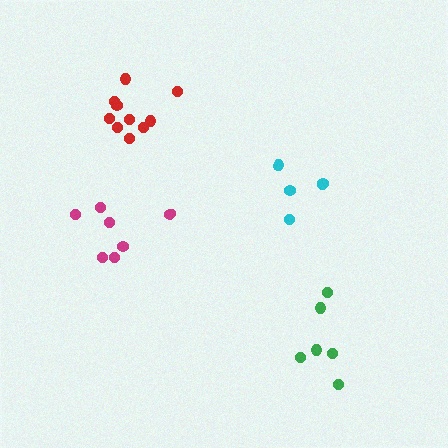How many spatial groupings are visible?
There are 4 spatial groupings.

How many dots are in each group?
Group 1: 6 dots, Group 2: 7 dots, Group 3: 10 dots, Group 4: 5 dots (28 total).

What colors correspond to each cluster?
The clusters are colored: green, magenta, red, cyan.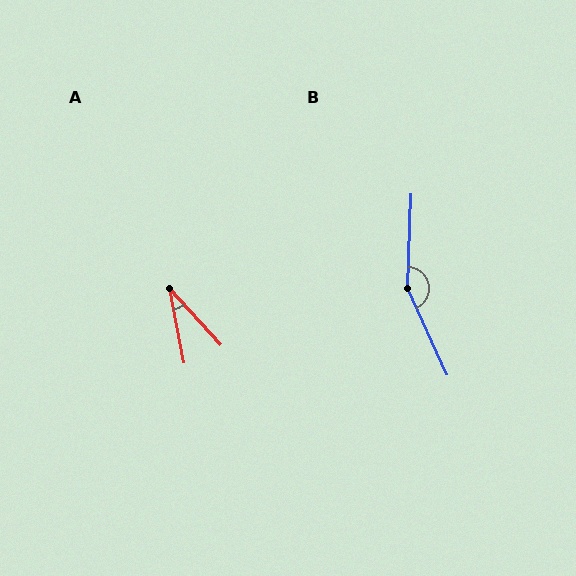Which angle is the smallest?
A, at approximately 32 degrees.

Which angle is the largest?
B, at approximately 153 degrees.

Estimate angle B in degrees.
Approximately 153 degrees.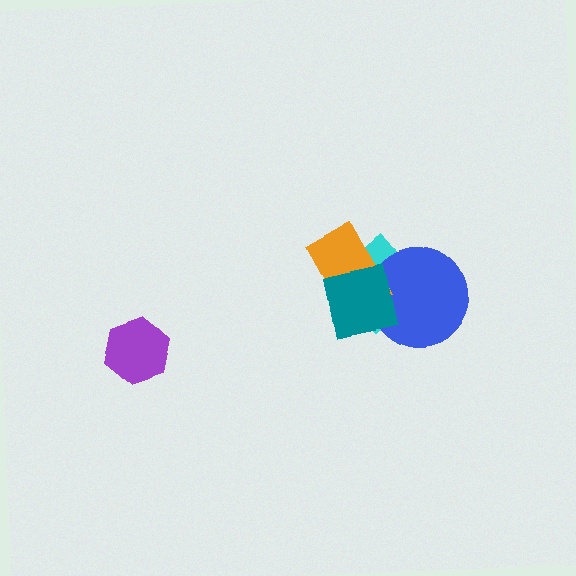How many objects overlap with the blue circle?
3 objects overlap with the blue circle.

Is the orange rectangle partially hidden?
Yes, it is partially covered by another shape.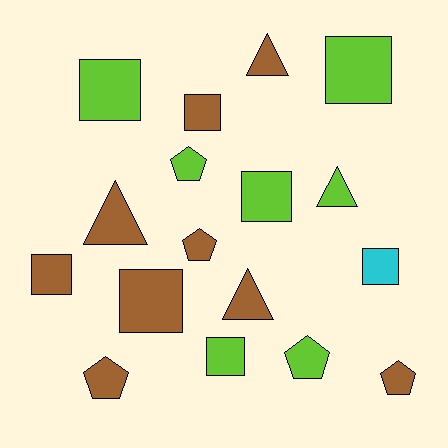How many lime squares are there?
There are 4 lime squares.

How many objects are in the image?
There are 17 objects.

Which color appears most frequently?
Brown, with 9 objects.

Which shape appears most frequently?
Square, with 8 objects.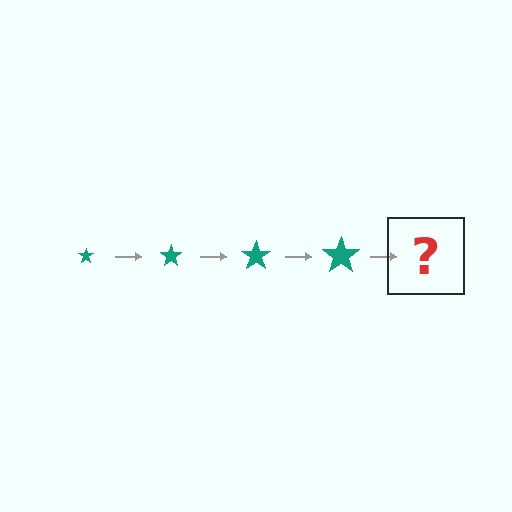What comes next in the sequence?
The next element should be a teal star, larger than the previous one.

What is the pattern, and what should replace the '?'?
The pattern is that the star gets progressively larger each step. The '?' should be a teal star, larger than the previous one.